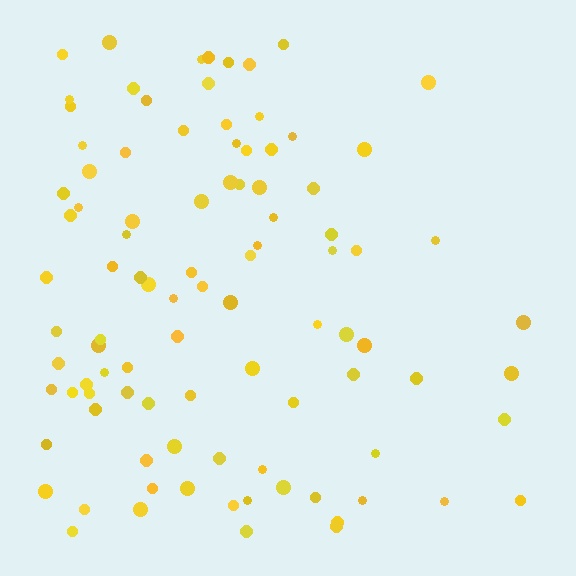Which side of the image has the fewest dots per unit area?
The right.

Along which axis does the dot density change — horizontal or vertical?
Horizontal.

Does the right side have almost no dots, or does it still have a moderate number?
Still a moderate number, just noticeably fewer than the left.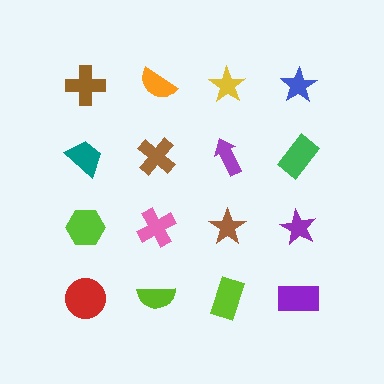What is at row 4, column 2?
A lime semicircle.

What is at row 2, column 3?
A purple arrow.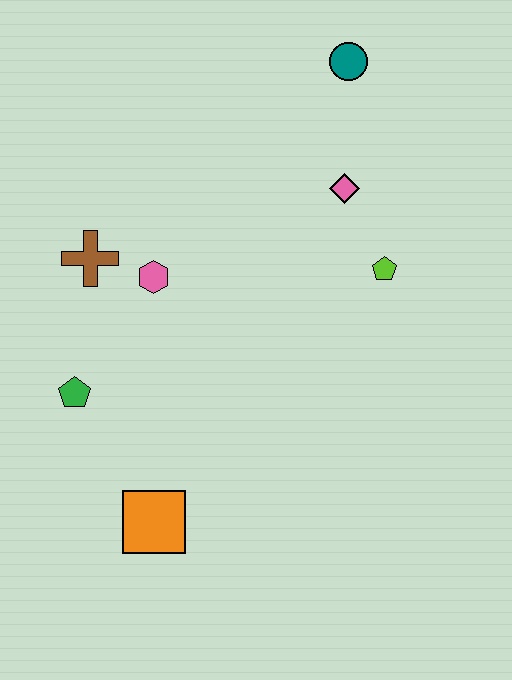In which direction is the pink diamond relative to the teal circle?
The pink diamond is below the teal circle.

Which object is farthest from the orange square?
The teal circle is farthest from the orange square.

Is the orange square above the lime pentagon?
No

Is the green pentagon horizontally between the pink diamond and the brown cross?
No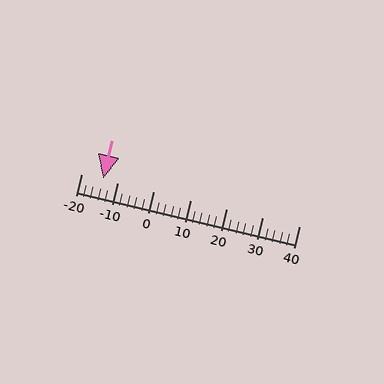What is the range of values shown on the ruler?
The ruler shows values from -20 to 40.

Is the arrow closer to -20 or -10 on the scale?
The arrow is closer to -10.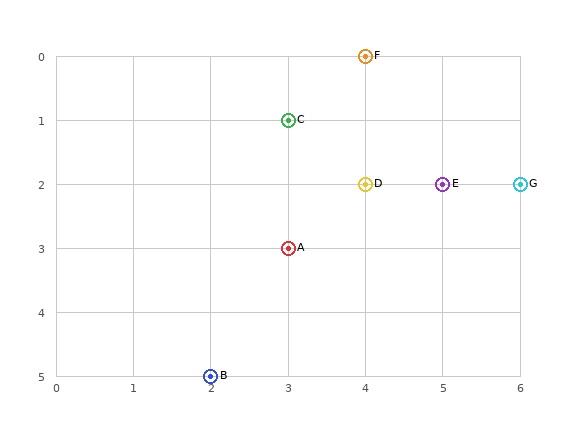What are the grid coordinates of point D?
Point D is at grid coordinates (4, 2).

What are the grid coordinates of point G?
Point G is at grid coordinates (6, 2).